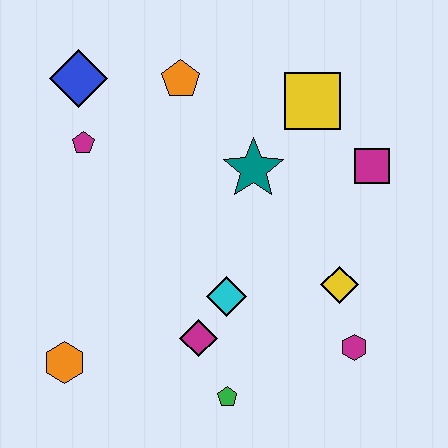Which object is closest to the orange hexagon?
The magenta diamond is closest to the orange hexagon.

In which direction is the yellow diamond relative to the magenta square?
The yellow diamond is below the magenta square.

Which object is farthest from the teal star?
The orange hexagon is farthest from the teal star.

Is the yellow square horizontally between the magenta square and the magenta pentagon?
Yes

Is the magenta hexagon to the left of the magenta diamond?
No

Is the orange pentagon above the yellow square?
Yes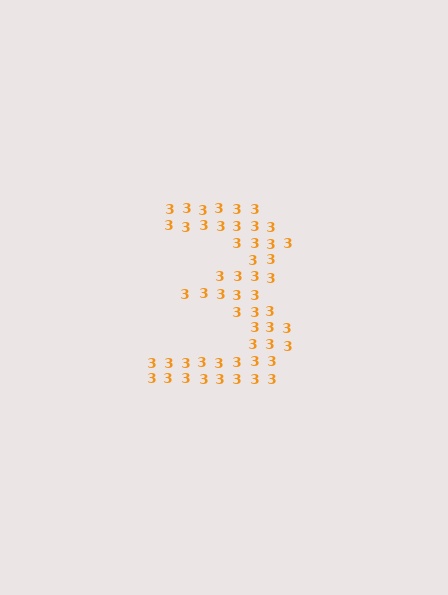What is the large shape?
The large shape is the digit 3.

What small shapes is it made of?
It is made of small digit 3's.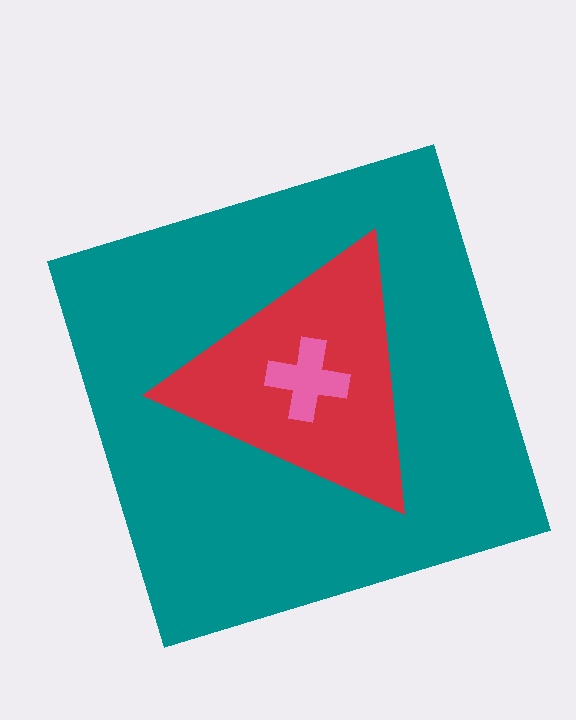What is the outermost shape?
The teal square.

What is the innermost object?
The pink cross.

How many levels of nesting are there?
3.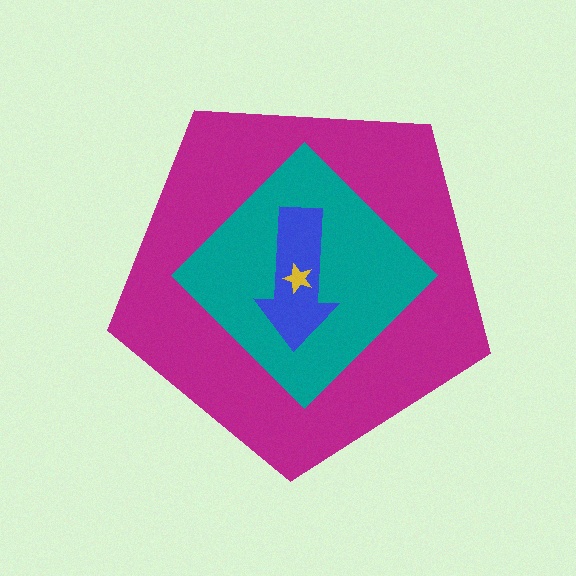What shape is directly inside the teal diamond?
The blue arrow.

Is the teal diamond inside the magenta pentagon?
Yes.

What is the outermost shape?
The magenta pentagon.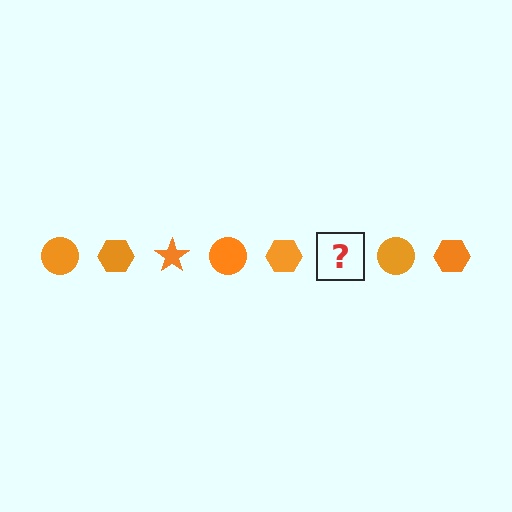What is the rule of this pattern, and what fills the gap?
The rule is that the pattern cycles through circle, hexagon, star shapes in orange. The gap should be filled with an orange star.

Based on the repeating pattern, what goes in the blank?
The blank should be an orange star.